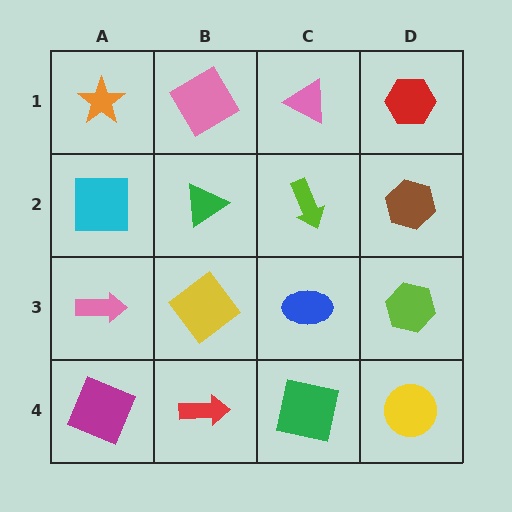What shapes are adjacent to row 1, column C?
A lime arrow (row 2, column C), a pink diamond (row 1, column B), a red hexagon (row 1, column D).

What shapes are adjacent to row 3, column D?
A brown hexagon (row 2, column D), a yellow circle (row 4, column D), a blue ellipse (row 3, column C).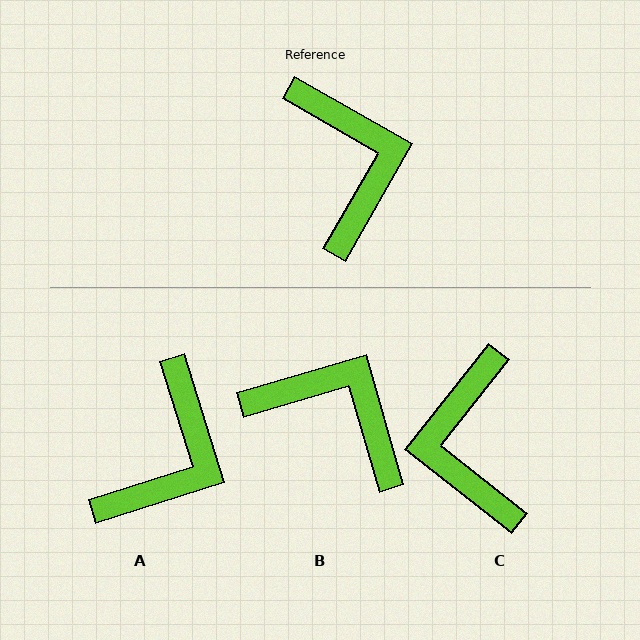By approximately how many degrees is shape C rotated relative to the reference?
Approximately 172 degrees counter-clockwise.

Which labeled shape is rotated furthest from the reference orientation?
C, about 172 degrees away.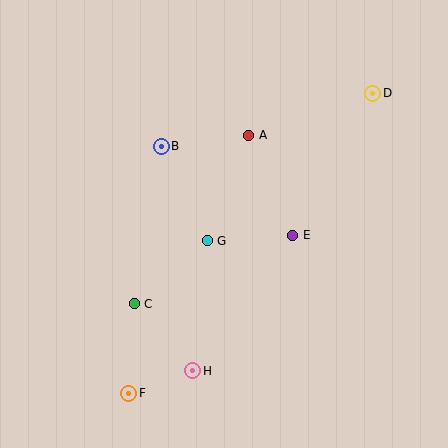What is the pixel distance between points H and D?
The distance between H and D is 331 pixels.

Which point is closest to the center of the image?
Point G at (207, 241) is closest to the center.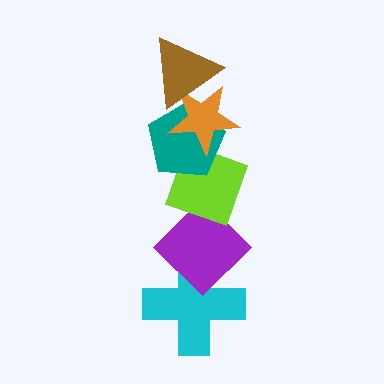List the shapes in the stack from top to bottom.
From top to bottom: the brown triangle, the orange star, the teal pentagon, the lime diamond, the purple diamond, the cyan cross.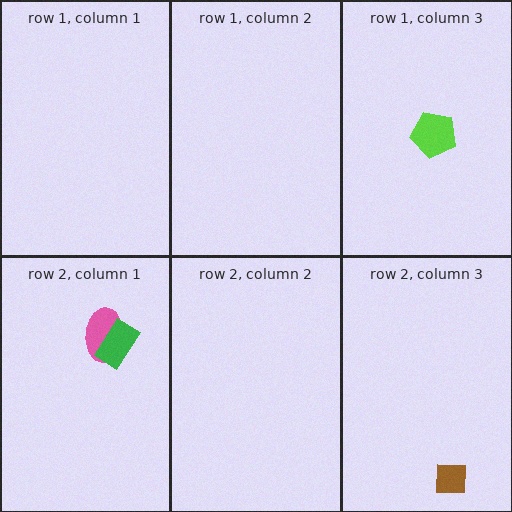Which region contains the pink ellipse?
The row 2, column 1 region.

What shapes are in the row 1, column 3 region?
The lime pentagon.